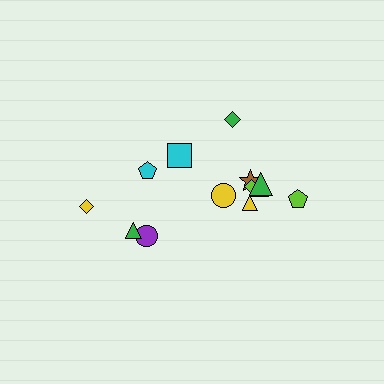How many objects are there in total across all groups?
There are 13 objects.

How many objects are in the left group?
There are 5 objects.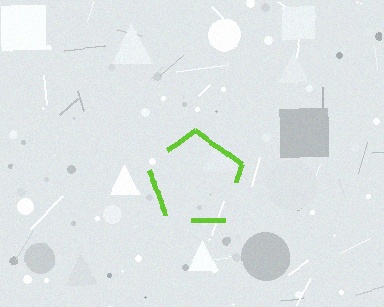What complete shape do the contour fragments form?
The contour fragments form a pentagon.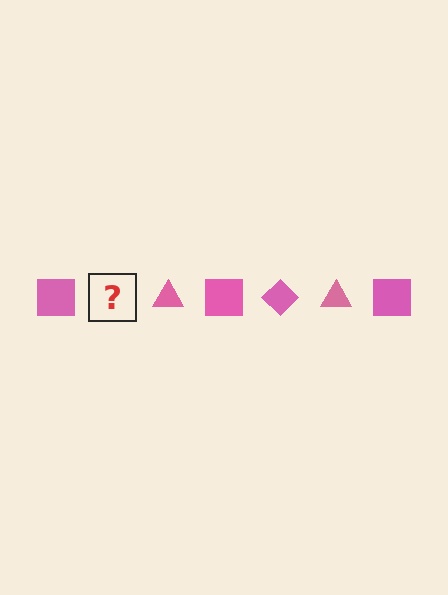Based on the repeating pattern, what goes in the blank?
The blank should be a pink diamond.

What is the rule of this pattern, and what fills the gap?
The rule is that the pattern cycles through square, diamond, triangle shapes in pink. The gap should be filled with a pink diamond.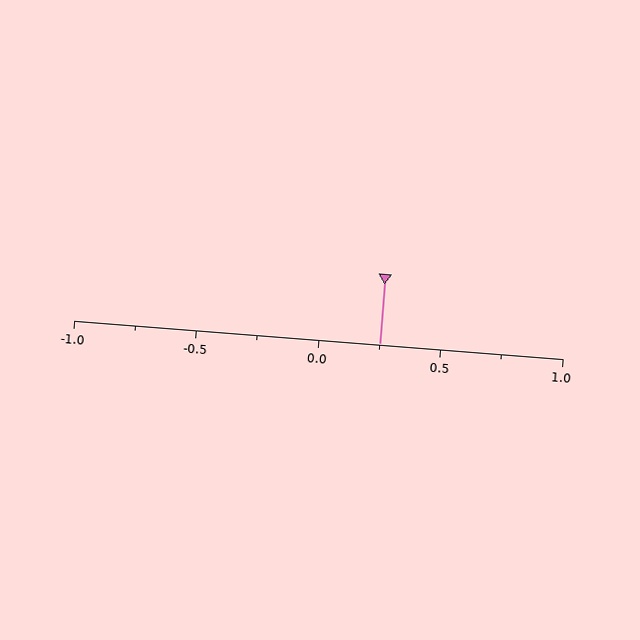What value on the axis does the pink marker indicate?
The marker indicates approximately 0.25.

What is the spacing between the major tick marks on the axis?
The major ticks are spaced 0.5 apart.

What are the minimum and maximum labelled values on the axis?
The axis runs from -1.0 to 1.0.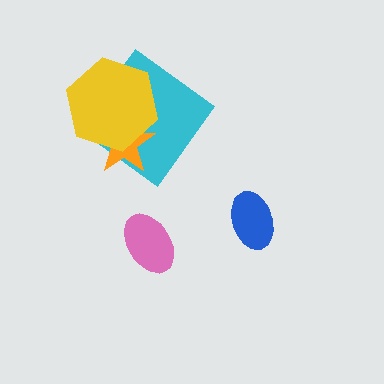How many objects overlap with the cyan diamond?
2 objects overlap with the cyan diamond.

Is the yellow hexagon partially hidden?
No, no other shape covers it.